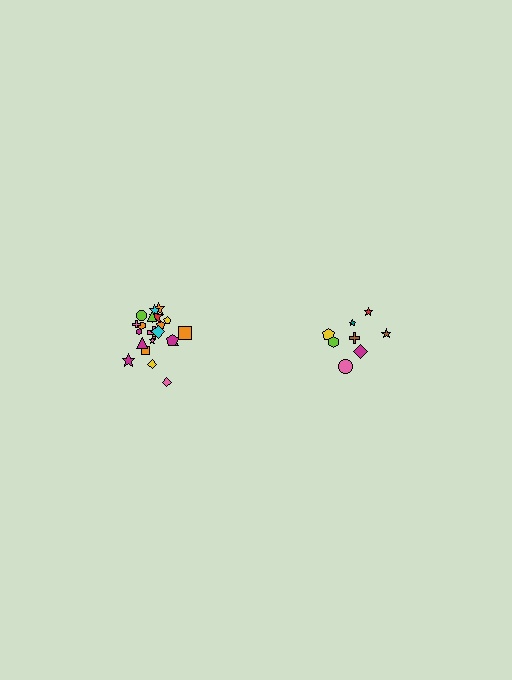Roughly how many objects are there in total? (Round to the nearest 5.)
Roughly 30 objects in total.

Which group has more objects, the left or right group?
The left group.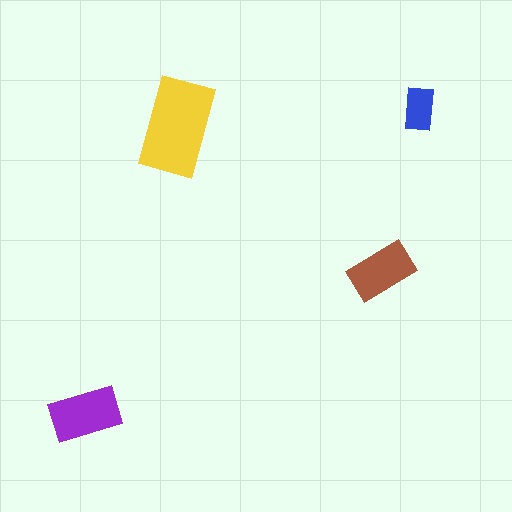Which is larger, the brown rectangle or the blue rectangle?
The brown one.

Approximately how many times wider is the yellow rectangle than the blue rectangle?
About 2 times wider.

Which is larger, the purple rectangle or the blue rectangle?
The purple one.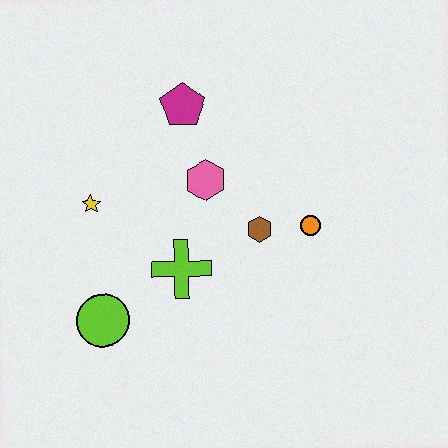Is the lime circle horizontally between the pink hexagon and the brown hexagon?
No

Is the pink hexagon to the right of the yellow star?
Yes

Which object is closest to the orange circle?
The brown hexagon is closest to the orange circle.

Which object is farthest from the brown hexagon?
The lime circle is farthest from the brown hexagon.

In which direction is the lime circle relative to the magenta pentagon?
The lime circle is below the magenta pentagon.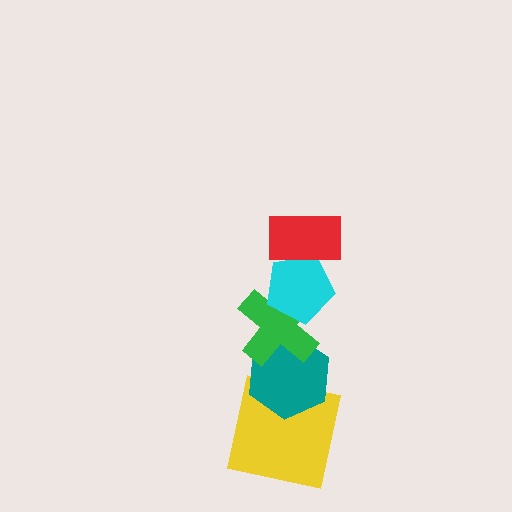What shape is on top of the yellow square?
The teal hexagon is on top of the yellow square.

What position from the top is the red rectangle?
The red rectangle is 1st from the top.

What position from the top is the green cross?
The green cross is 3rd from the top.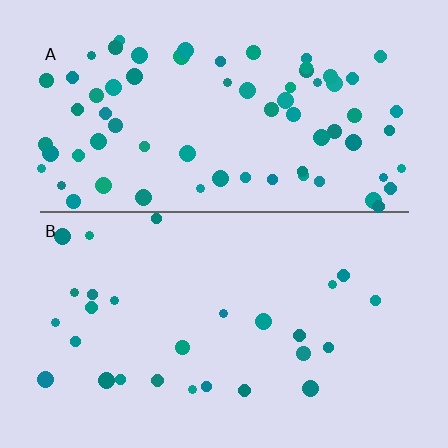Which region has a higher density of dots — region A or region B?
A (the top).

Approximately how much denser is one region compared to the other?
Approximately 2.6× — region A over region B.